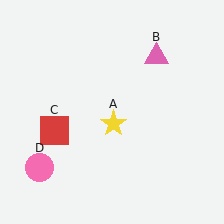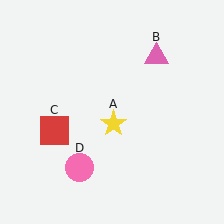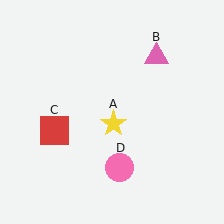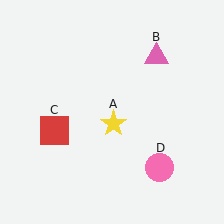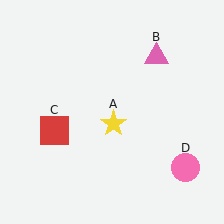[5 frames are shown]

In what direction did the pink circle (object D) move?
The pink circle (object D) moved right.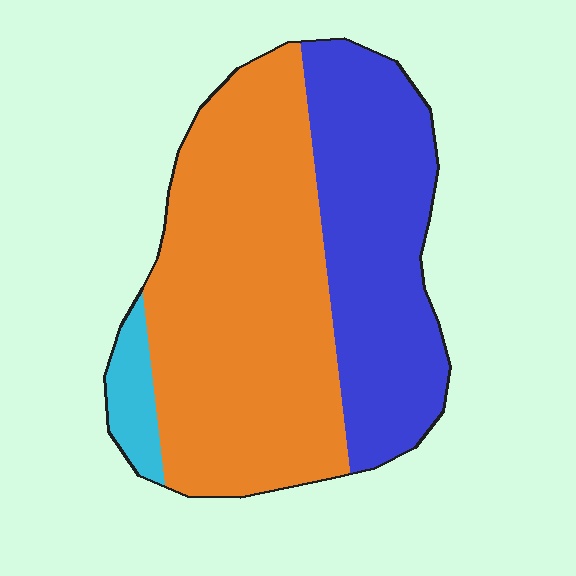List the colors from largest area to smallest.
From largest to smallest: orange, blue, cyan.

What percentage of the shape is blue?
Blue takes up between a third and a half of the shape.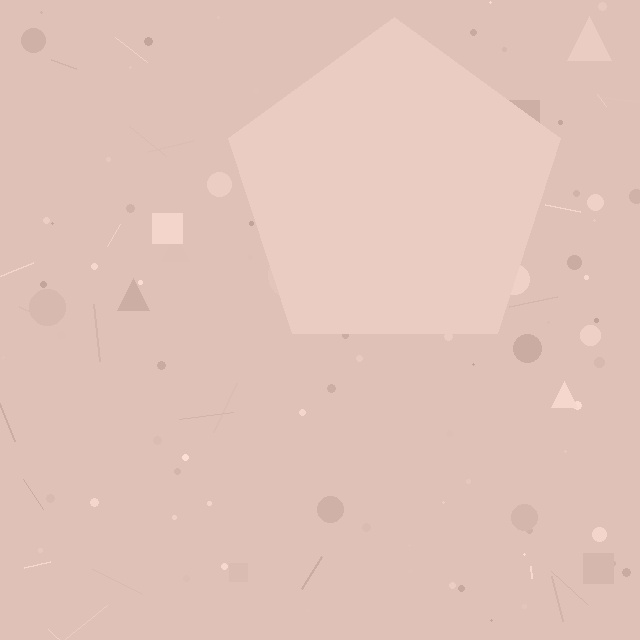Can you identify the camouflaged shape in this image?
The camouflaged shape is a pentagon.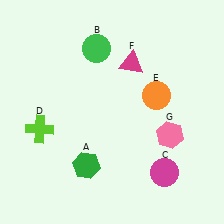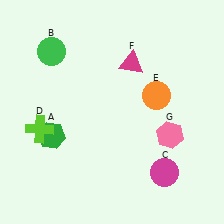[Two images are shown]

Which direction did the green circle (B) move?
The green circle (B) moved left.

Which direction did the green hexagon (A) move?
The green hexagon (A) moved left.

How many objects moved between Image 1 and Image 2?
2 objects moved between the two images.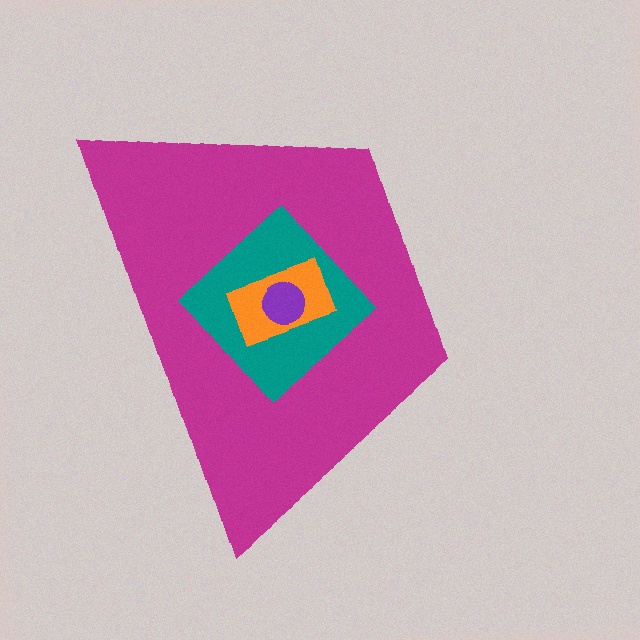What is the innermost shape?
The purple circle.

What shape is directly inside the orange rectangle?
The purple circle.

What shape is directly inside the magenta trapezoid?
The teal diamond.